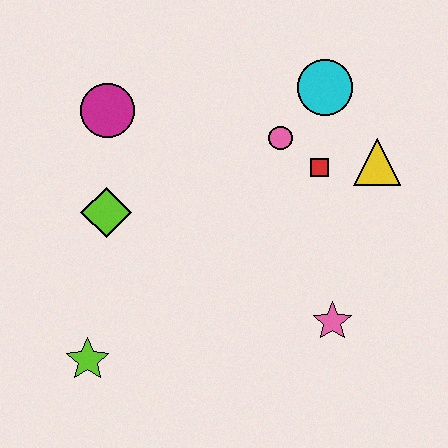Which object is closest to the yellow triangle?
The red square is closest to the yellow triangle.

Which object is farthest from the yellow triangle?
The lime star is farthest from the yellow triangle.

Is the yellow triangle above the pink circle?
No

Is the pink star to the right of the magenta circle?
Yes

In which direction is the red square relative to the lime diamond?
The red square is to the right of the lime diamond.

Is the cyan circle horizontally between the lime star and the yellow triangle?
Yes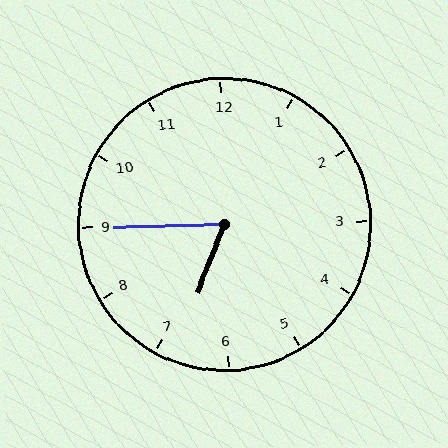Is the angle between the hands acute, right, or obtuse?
It is acute.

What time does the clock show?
6:45.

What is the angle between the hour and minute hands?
Approximately 68 degrees.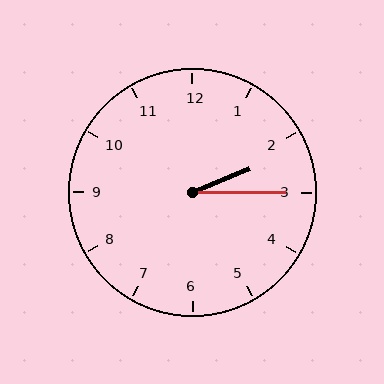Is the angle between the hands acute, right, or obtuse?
It is acute.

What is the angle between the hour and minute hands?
Approximately 22 degrees.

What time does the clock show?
2:15.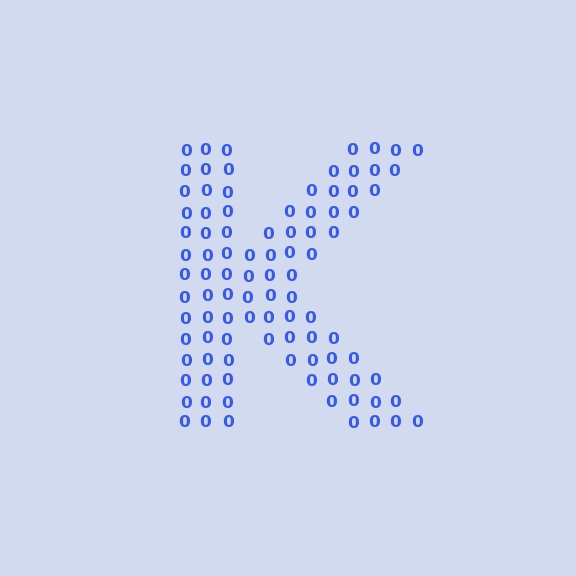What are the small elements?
The small elements are digit 0's.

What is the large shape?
The large shape is the letter K.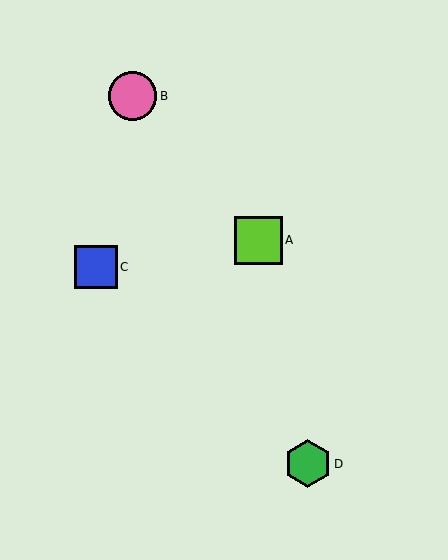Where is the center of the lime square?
The center of the lime square is at (259, 240).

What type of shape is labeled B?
Shape B is a pink circle.